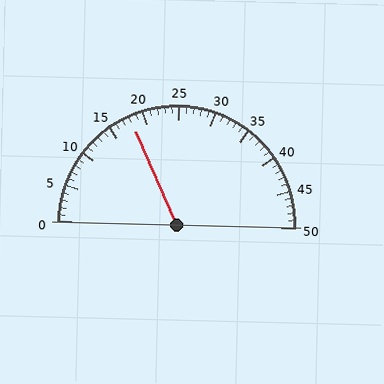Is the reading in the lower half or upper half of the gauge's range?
The reading is in the lower half of the range (0 to 50).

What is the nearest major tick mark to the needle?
The nearest major tick mark is 20.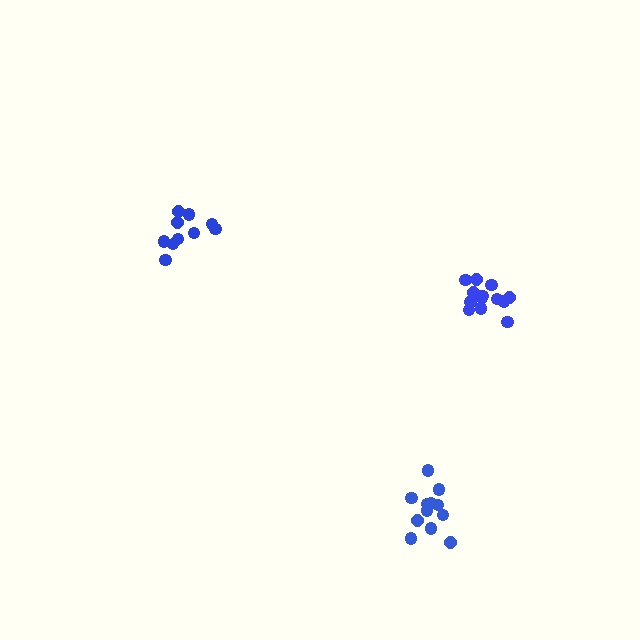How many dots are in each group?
Group 1: 12 dots, Group 2: 14 dots, Group 3: 10 dots (36 total).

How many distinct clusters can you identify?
There are 3 distinct clusters.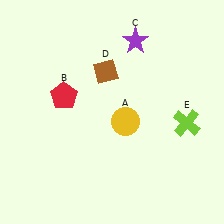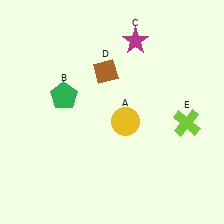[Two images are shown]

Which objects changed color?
B changed from red to green. C changed from purple to magenta.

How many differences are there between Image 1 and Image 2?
There are 2 differences between the two images.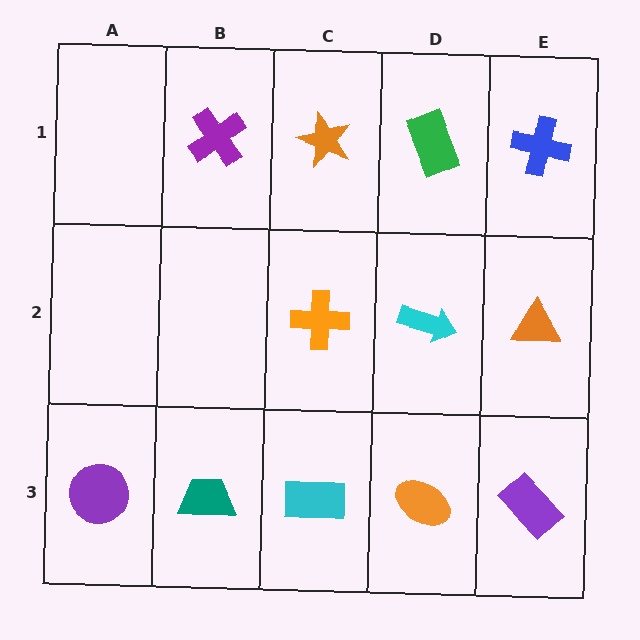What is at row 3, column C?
A cyan rectangle.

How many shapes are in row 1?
4 shapes.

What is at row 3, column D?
An orange ellipse.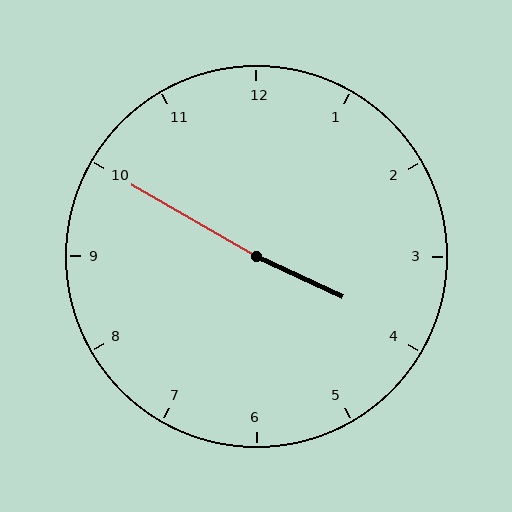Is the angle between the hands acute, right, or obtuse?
It is obtuse.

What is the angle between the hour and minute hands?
Approximately 175 degrees.